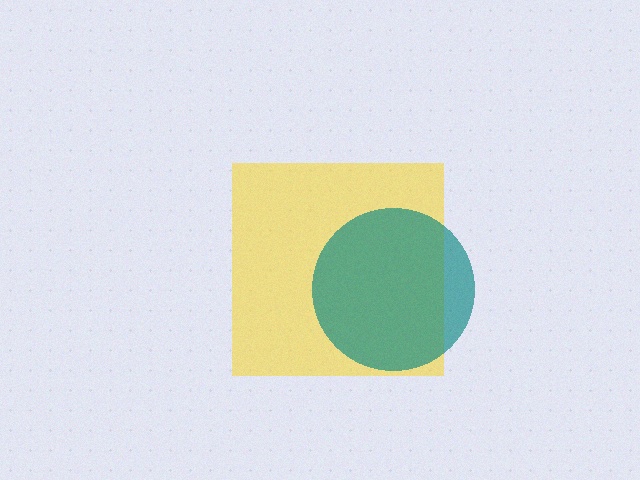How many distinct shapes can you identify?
There are 2 distinct shapes: a yellow square, a teal circle.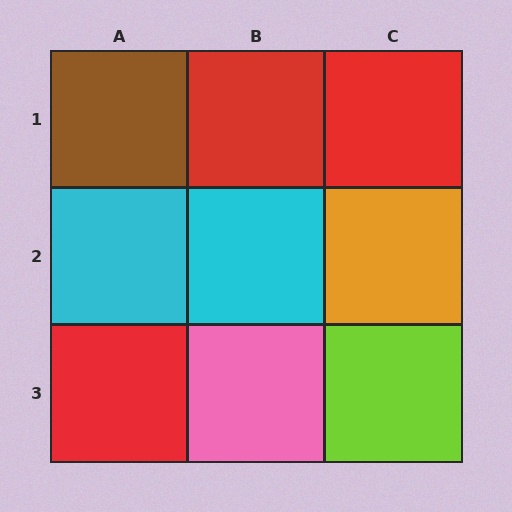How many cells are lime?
1 cell is lime.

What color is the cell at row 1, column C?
Red.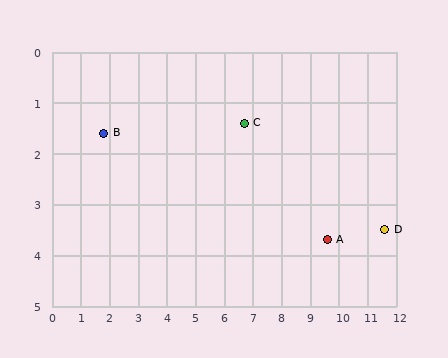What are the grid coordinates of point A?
Point A is at approximately (9.6, 3.7).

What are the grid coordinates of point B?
Point B is at approximately (1.8, 1.6).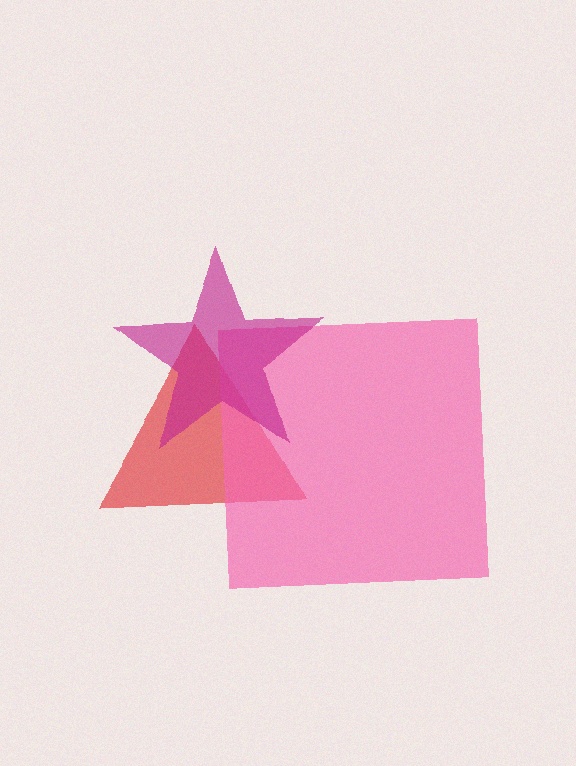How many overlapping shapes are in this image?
There are 3 overlapping shapes in the image.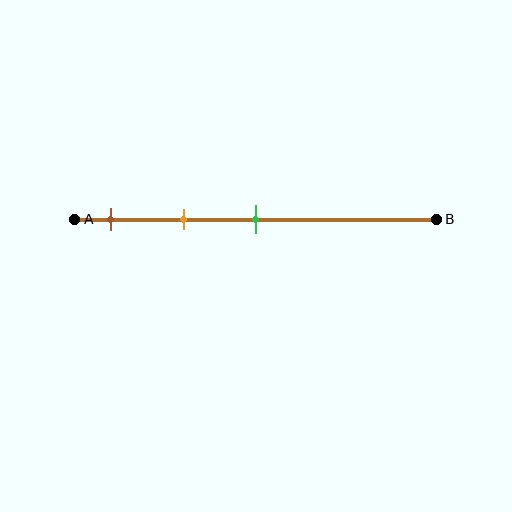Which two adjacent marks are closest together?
The brown and orange marks are the closest adjacent pair.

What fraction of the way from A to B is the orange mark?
The orange mark is approximately 30% (0.3) of the way from A to B.